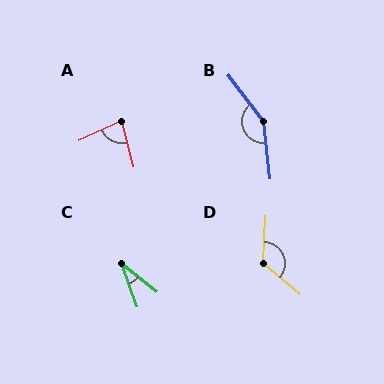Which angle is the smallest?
C, at approximately 31 degrees.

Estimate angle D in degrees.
Approximately 127 degrees.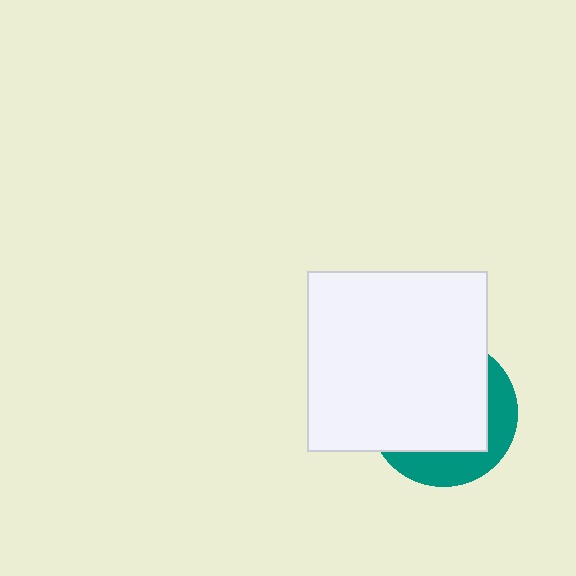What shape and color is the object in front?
The object in front is a white square.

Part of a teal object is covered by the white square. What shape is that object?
It is a circle.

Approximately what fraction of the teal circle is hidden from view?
Roughly 68% of the teal circle is hidden behind the white square.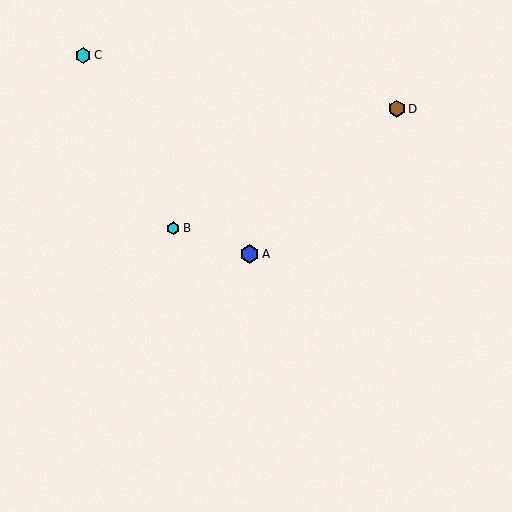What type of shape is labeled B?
Shape B is a cyan hexagon.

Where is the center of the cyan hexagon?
The center of the cyan hexagon is at (83, 56).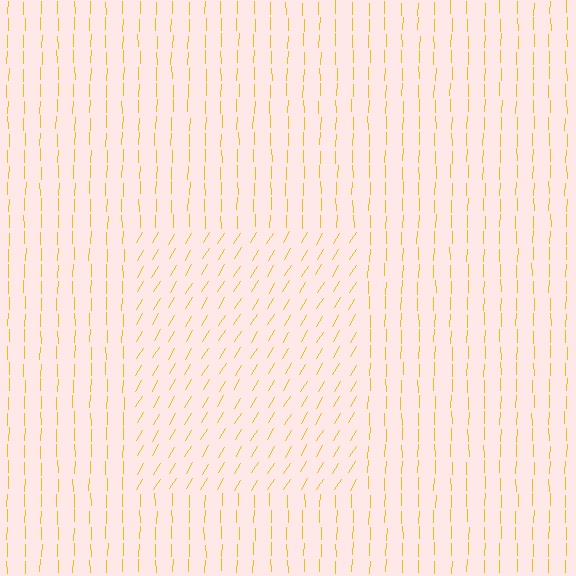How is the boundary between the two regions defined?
The boundary is defined purely by a change in line orientation (approximately 31 degrees difference). All lines are the same color and thickness.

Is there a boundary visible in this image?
Yes, there is a texture boundary formed by a change in line orientation.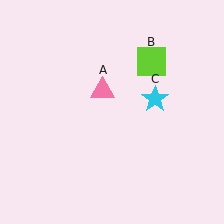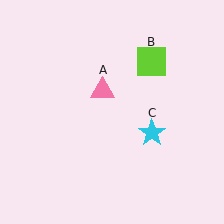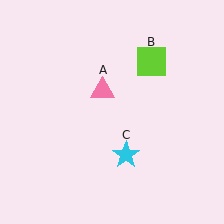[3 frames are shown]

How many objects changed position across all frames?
1 object changed position: cyan star (object C).